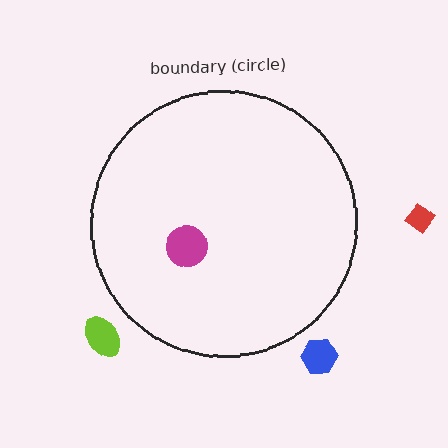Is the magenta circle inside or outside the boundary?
Inside.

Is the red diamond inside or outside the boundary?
Outside.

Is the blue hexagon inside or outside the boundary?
Outside.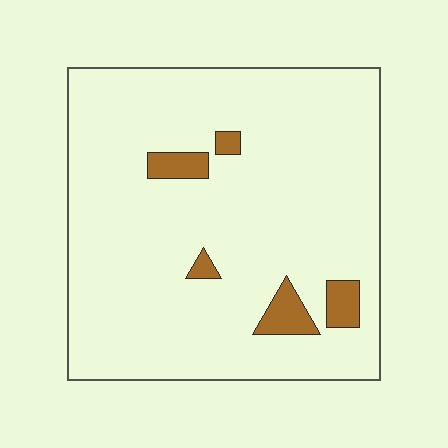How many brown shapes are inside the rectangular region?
5.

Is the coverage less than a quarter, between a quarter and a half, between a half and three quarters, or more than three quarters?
Less than a quarter.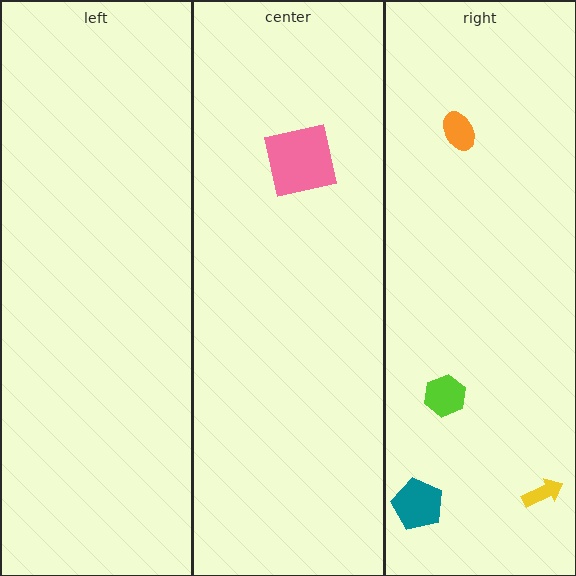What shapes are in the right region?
The teal pentagon, the yellow arrow, the lime hexagon, the orange ellipse.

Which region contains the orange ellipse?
The right region.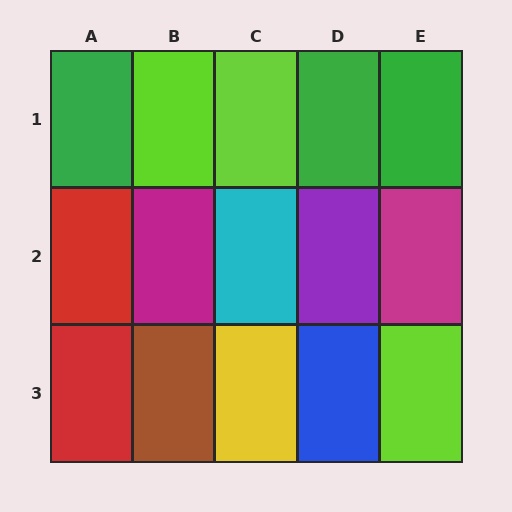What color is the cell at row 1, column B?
Lime.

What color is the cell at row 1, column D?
Green.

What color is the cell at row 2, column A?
Red.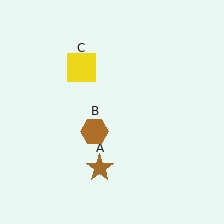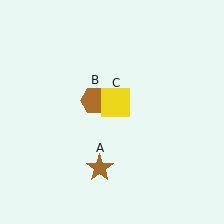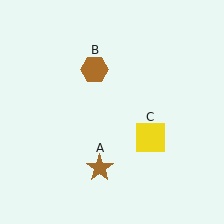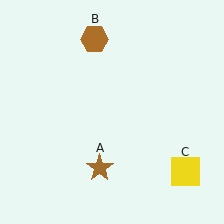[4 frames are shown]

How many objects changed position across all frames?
2 objects changed position: brown hexagon (object B), yellow square (object C).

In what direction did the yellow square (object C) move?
The yellow square (object C) moved down and to the right.